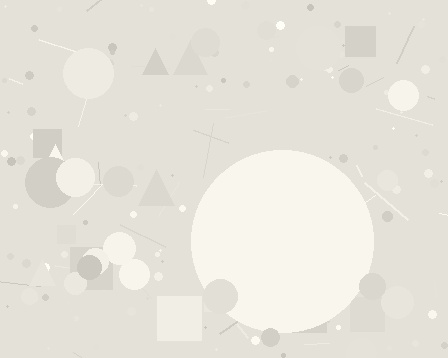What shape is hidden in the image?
A circle is hidden in the image.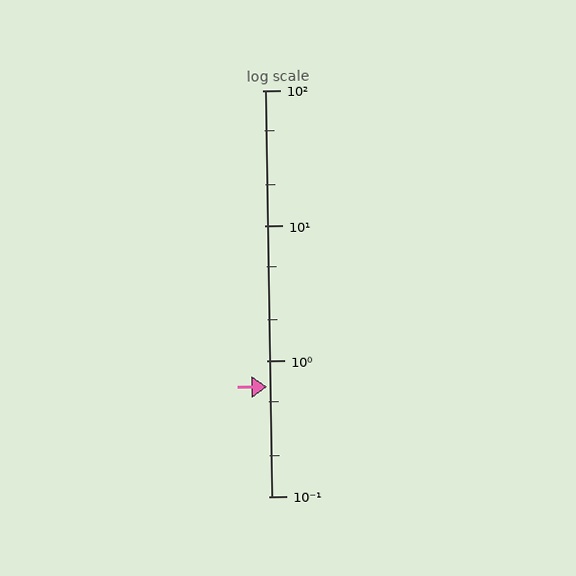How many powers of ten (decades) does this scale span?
The scale spans 3 decades, from 0.1 to 100.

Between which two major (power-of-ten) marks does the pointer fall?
The pointer is between 0.1 and 1.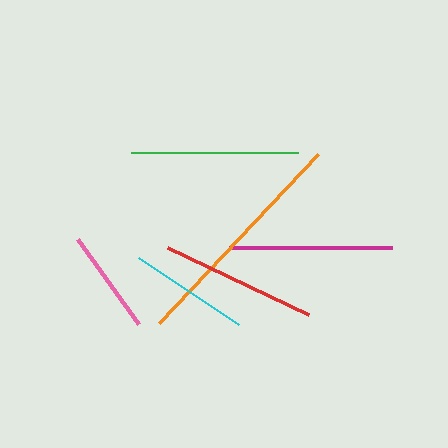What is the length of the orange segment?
The orange segment is approximately 232 pixels long.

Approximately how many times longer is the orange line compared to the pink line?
The orange line is approximately 2.2 times the length of the pink line.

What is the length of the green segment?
The green segment is approximately 167 pixels long.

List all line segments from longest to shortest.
From longest to shortest: orange, green, magenta, red, cyan, pink.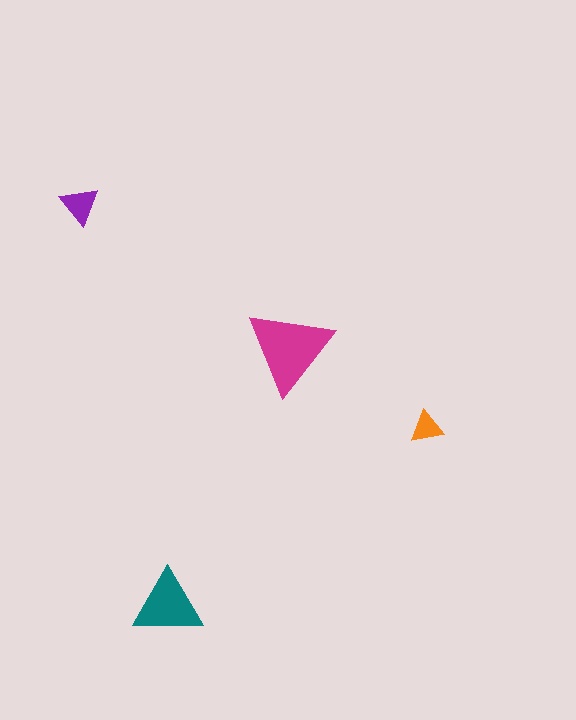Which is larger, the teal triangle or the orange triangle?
The teal one.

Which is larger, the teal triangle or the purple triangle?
The teal one.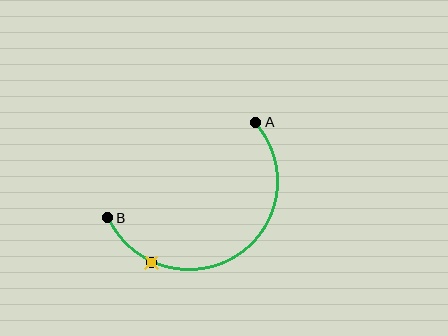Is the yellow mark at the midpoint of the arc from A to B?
No. The yellow mark lies on the arc but is closer to endpoint B. The arc midpoint would be at the point on the curve equidistant along the arc from both A and B.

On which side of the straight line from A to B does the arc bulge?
The arc bulges below the straight line connecting A and B.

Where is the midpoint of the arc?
The arc midpoint is the point on the curve farthest from the straight line joining A and B. It sits below that line.